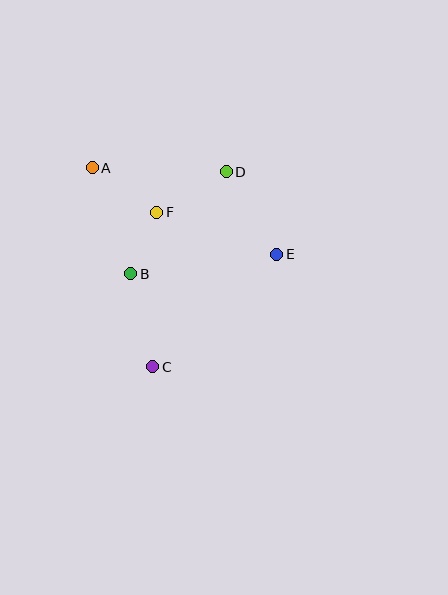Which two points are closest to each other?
Points B and F are closest to each other.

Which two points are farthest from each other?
Points C and D are farthest from each other.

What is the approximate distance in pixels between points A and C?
The distance between A and C is approximately 208 pixels.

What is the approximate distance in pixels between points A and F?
The distance between A and F is approximately 78 pixels.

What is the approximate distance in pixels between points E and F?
The distance between E and F is approximately 127 pixels.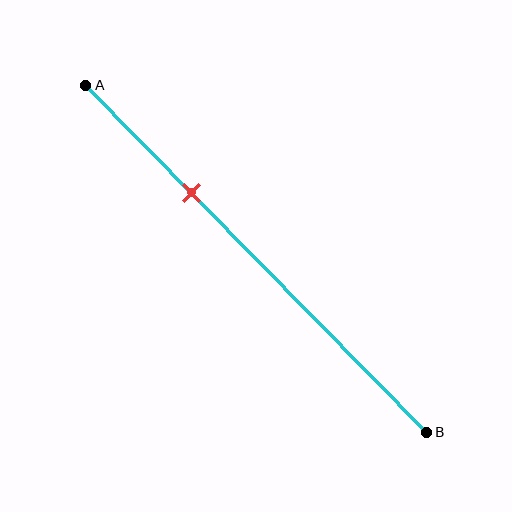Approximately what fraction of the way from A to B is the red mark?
The red mark is approximately 30% of the way from A to B.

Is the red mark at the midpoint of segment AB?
No, the mark is at about 30% from A, not at the 50% midpoint.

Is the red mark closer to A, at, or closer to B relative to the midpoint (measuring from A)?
The red mark is closer to point A than the midpoint of segment AB.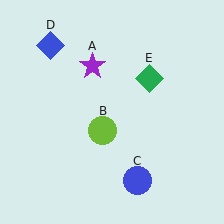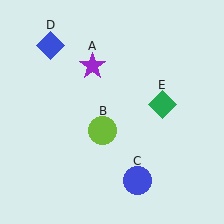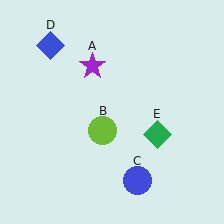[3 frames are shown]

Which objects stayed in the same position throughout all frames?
Purple star (object A) and lime circle (object B) and blue circle (object C) and blue diamond (object D) remained stationary.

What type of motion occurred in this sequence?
The green diamond (object E) rotated clockwise around the center of the scene.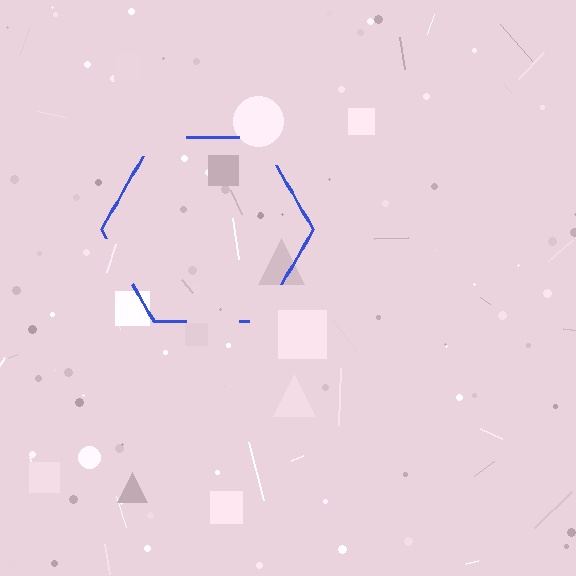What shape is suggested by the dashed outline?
The dashed outline suggests a hexagon.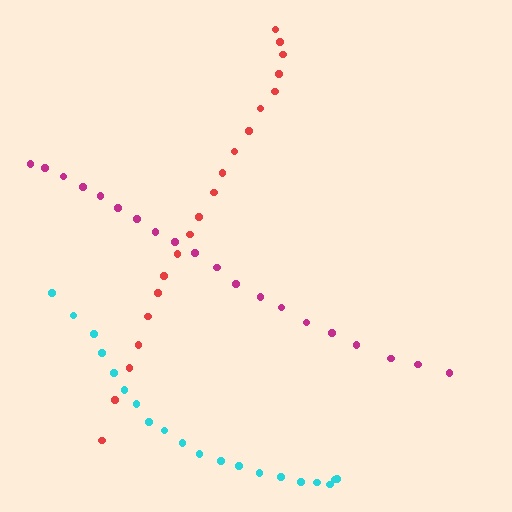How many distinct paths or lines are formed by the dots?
There are 3 distinct paths.